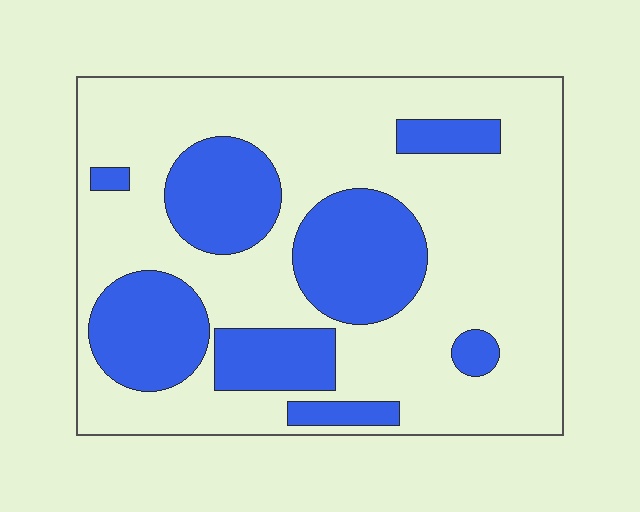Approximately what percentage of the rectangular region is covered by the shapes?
Approximately 30%.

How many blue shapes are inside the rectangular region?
8.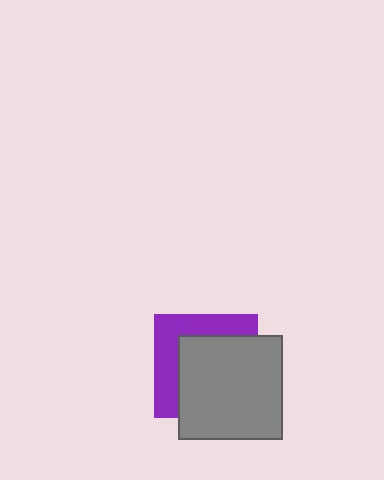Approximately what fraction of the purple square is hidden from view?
Roughly 61% of the purple square is hidden behind the gray square.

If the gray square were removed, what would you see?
You would see the complete purple square.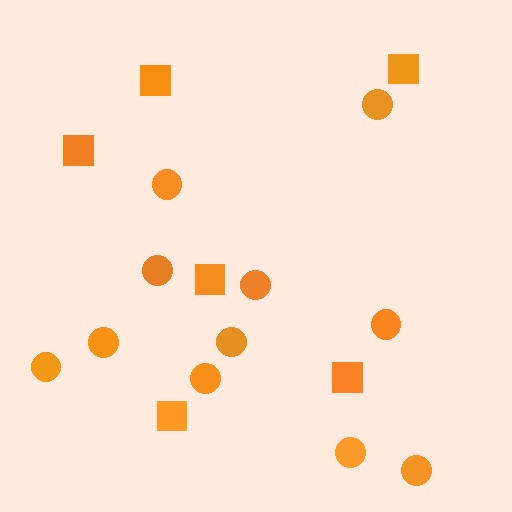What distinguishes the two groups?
There are 2 groups: one group of circles (11) and one group of squares (6).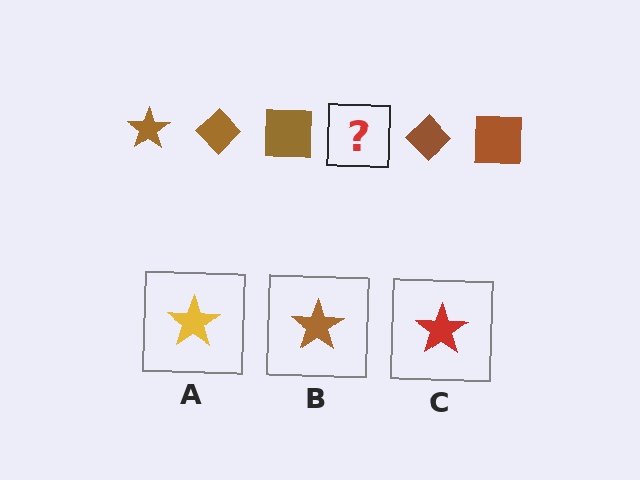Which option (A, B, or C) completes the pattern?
B.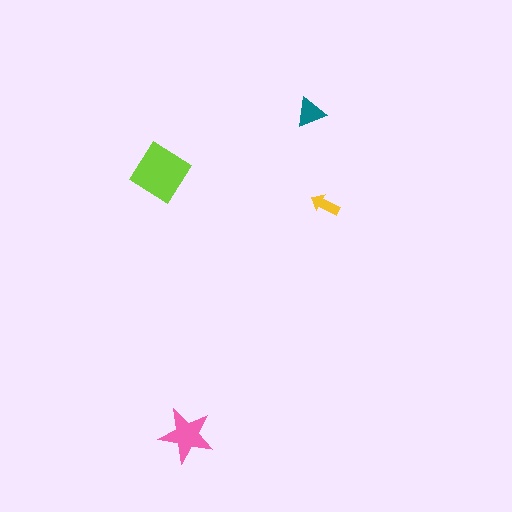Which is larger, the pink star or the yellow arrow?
The pink star.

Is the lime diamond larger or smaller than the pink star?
Larger.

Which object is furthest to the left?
The lime diamond is leftmost.